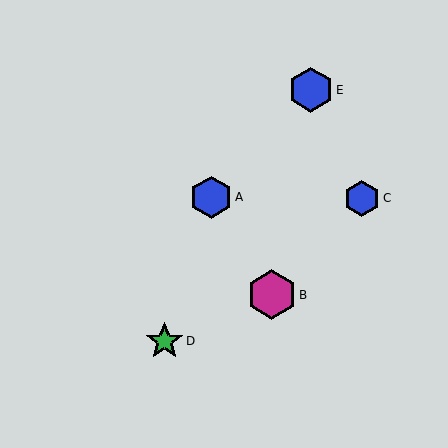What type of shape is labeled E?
Shape E is a blue hexagon.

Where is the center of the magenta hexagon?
The center of the magenta hexagon is at (272, 295).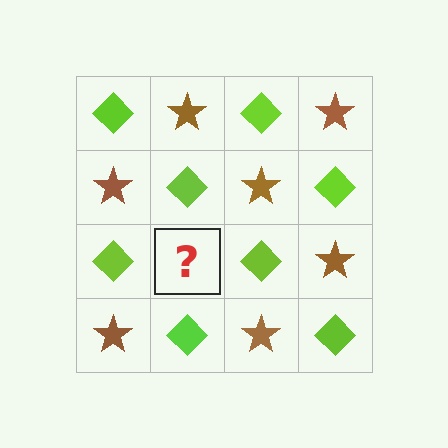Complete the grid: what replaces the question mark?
The question mark should be replaced with a brown star.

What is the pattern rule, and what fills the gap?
The rule is that it alternates lime diamond and brown star in a checkerboard pattern. The gap should be filled with a brown star.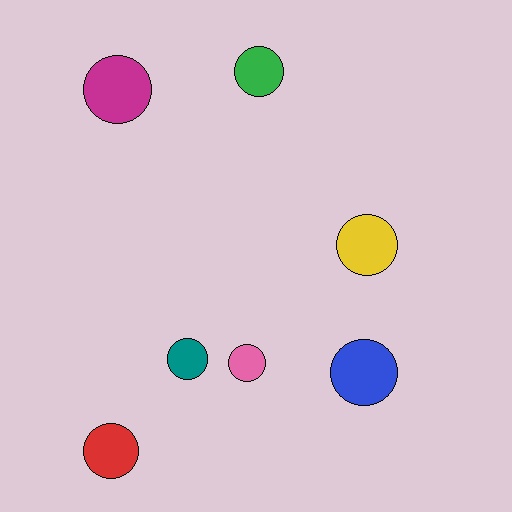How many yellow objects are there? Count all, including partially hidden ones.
There is 1 yellow object.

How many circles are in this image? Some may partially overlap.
There are 7 circles.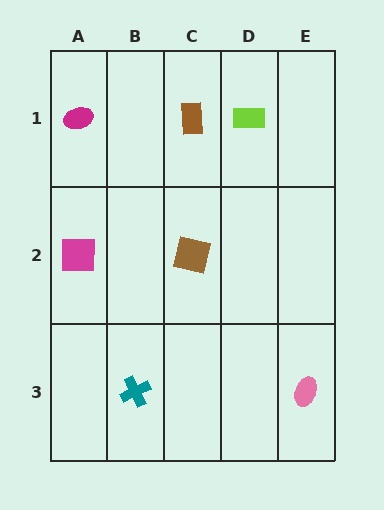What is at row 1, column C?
A brown rectangle.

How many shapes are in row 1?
3 shapes.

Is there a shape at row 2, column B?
No, that cell is empty.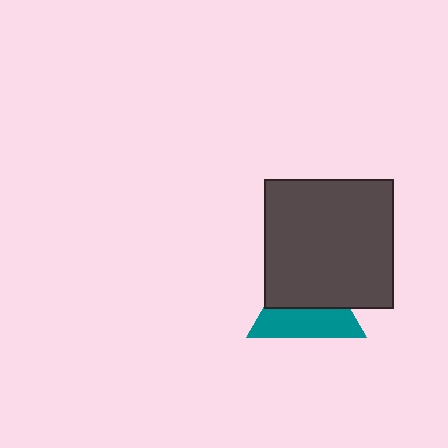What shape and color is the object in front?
The object in front is a dark gray square.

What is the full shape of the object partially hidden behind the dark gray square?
The partially hidden object is a teal triangle.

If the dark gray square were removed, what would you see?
You would see the complete teal triangle.